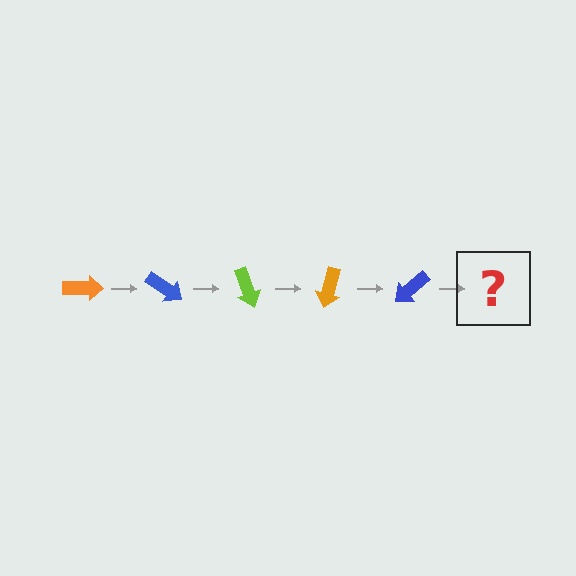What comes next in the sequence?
The next element should be a lime arrow, rotated 175 degrees from the start.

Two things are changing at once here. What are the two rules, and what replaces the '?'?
The two rules are that it rotates 35 degrees each step and the color cycles through orange, blue, and lime. The '?' should be a lime arrow, rotated 175 degrees from the start.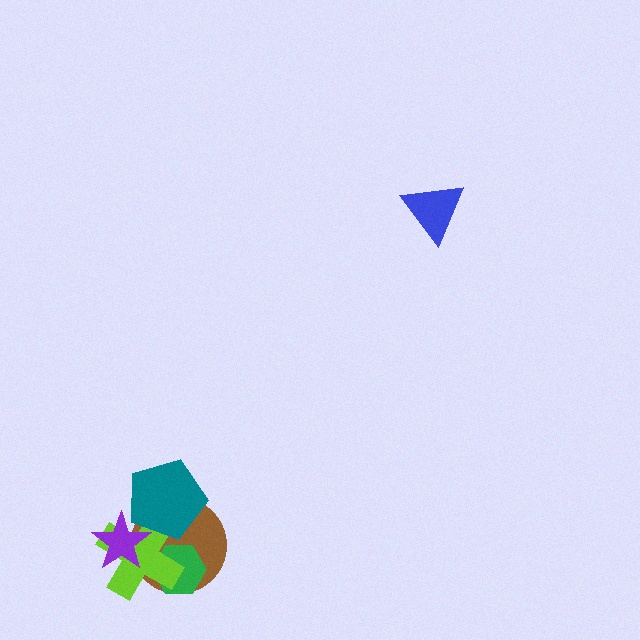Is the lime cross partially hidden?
Yes, it is partially covered by another shape.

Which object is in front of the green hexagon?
The lime cross is in front of the green hexagon.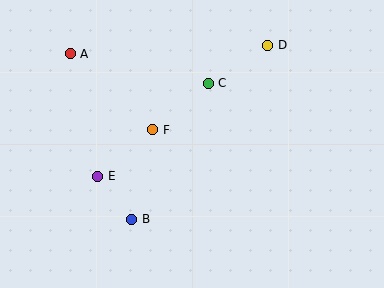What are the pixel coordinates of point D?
Point D is at (268, 45).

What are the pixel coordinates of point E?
Point E is at (98, 176).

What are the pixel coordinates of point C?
Point C is at (208, 83).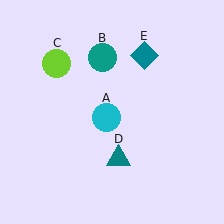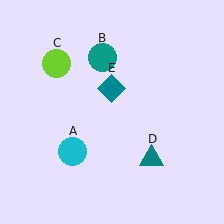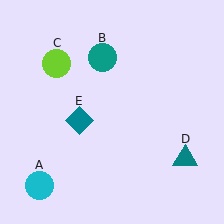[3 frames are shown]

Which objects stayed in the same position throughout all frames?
Teal circle (object B) and lime circle (object C) remained stationary.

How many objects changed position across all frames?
3 objects changed position: cyan circle (object A), teal triangle (object D), teal diamond (object E).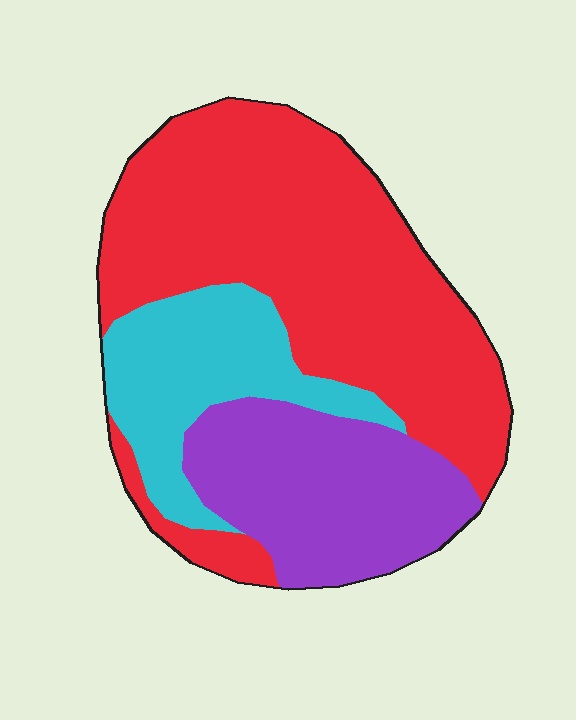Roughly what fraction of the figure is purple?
Purple covers 25% of the figure.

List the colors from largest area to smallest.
From largest to smallest: red, purple, cyan.